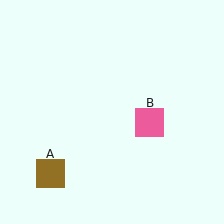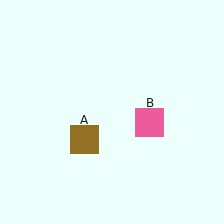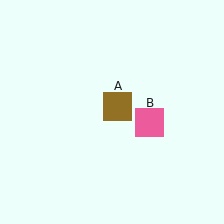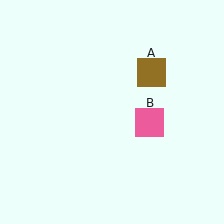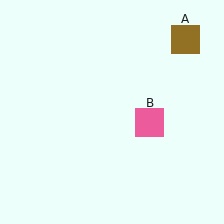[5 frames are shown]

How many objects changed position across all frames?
1 object changed position: brown square (object A).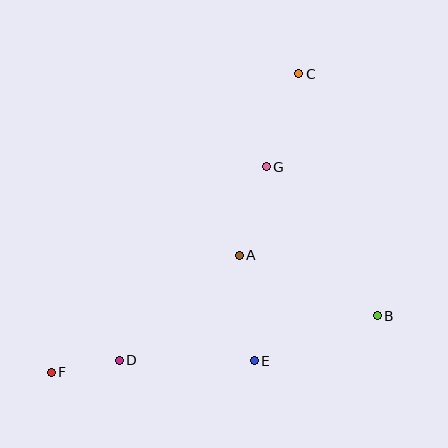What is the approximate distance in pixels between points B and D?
The distance between B and D is approximately 262 pixels.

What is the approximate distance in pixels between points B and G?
The distance between B and G is approximately 186 pixels.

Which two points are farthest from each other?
Points C and F are farthest from each other.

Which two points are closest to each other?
Points D and F are closest to each other.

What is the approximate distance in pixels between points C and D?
The distance between C and D is approximately 338 pixels.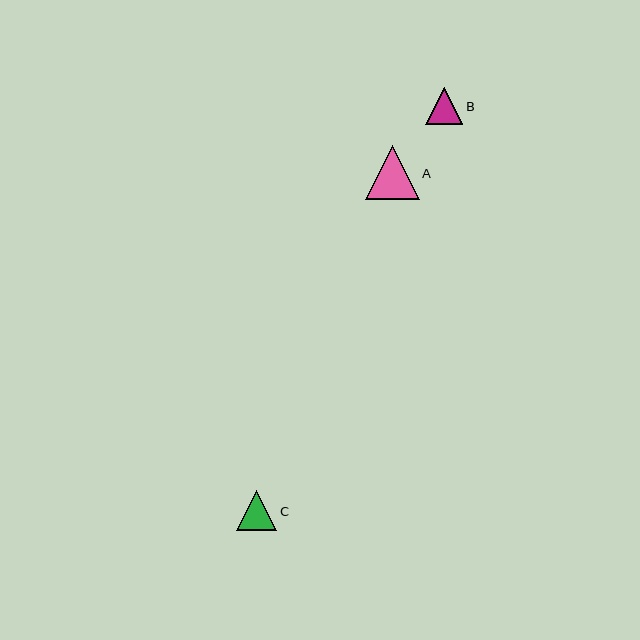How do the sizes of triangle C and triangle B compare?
Triangle C and triangle B are approximately the same size.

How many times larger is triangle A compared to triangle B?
Triangle A is approximately 1.4 times the size of triangle B.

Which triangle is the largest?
Triangle A is the largest with a size of approximately 54 pixels.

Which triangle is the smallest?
Triangle B is the smallest with a size of approximately 37 pixels.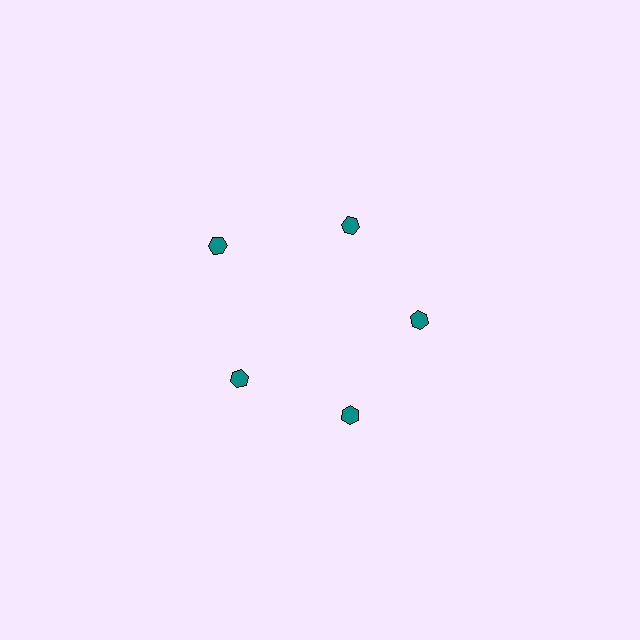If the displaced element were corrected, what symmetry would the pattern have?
It would have 5-fold rotational symmetry — the pattern would map onto itself every 72 degrees.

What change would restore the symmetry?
The symmetry would be restored by moving it inward, back onto the ring so that all 5 hexagons sit at equal angles and equal distance from the center.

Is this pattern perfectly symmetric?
No. The 5 teal hexagons are arranged in a ring, but one element near the 10 o'clock position is pushed outward from the center, breaking the 5-fold rotational symmetry.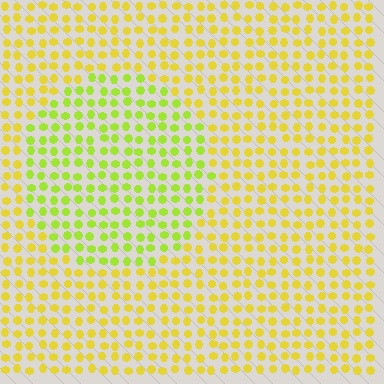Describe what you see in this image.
The image is filled with small yellow elements in a uniform arrangement. A circle-shaped region is visible where the elements are tinted to a slightly different hue, forming a subtle color boundary.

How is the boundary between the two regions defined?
The boundary is defined purely by a slight shift in hue (about 30 degrees). Spacing, size, and orientation are identical on both sides.